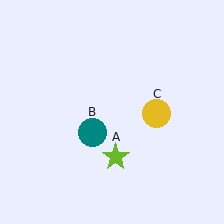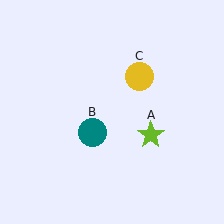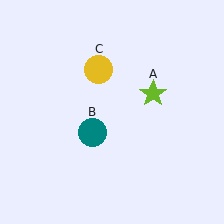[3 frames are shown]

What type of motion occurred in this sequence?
The lime star (object A), yellow circle (object C) rotated counterclockwise around the center of the scene.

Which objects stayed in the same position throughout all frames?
Teal circle (object B) remained stationary.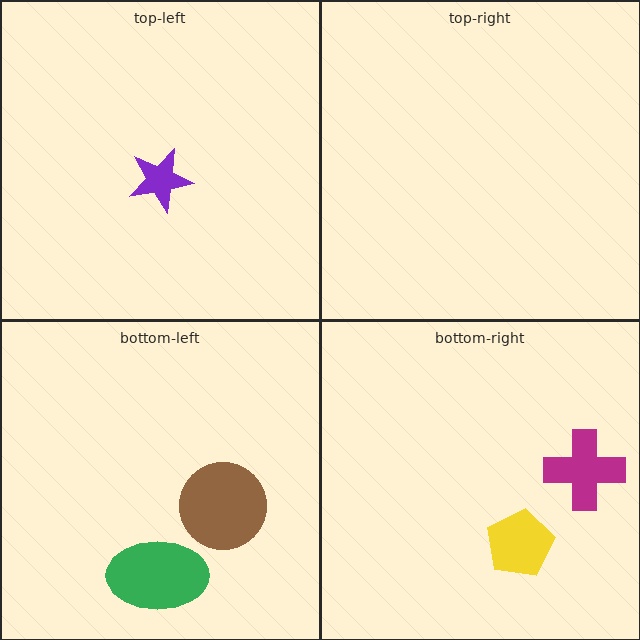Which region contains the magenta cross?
The bottom-right region.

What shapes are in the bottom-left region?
The brown circle, the green ellipse.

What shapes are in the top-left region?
The purple star.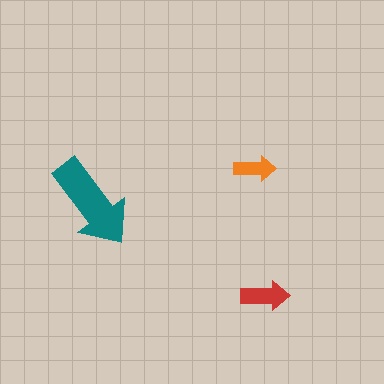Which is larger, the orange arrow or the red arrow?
The red one.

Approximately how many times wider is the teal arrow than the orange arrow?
About 2.5 times wider.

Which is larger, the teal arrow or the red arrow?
The teal one.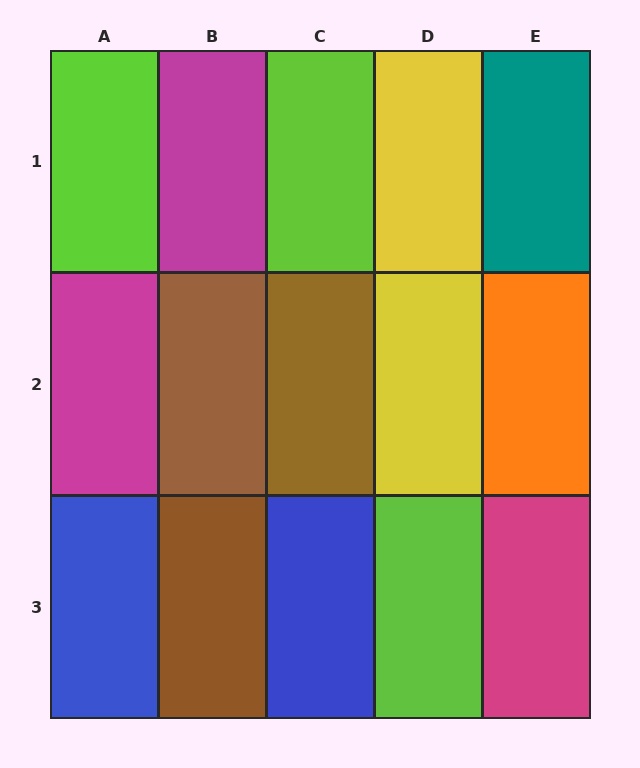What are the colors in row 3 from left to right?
Blue, brown, blue, lime, magenta.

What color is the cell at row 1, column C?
Lime.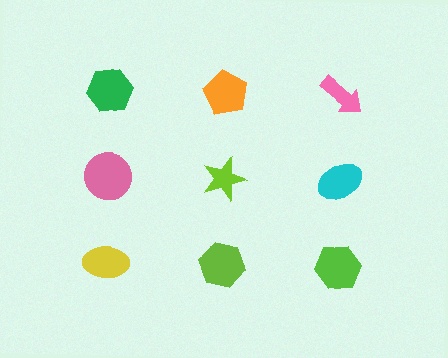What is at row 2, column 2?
A lime star.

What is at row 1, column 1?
A green hexagon.